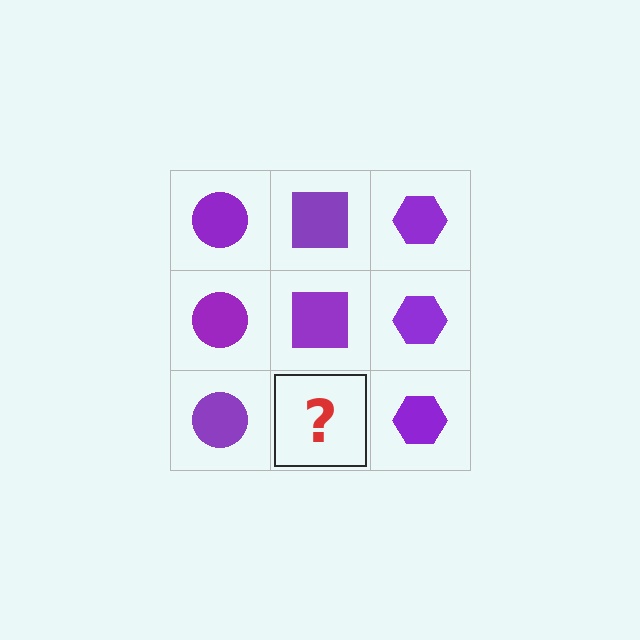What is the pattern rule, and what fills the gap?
The rule is that each column has a consistent shape. The gap should be filled with a purple square.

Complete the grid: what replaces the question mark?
The question mark should be replaced with a purple square.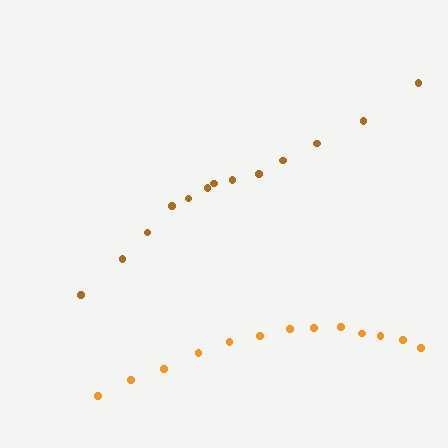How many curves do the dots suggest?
There are 2 distinct paths.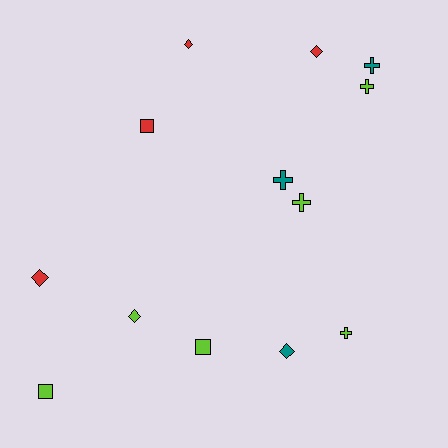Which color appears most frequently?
Lime, with 6 objects.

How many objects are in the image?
There are 13 objects.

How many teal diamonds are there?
There is 1 teal diamond.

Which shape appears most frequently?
Diamond, with 5 objects.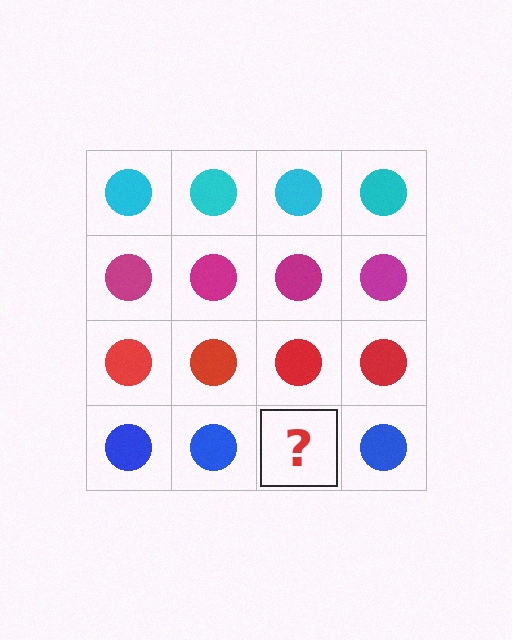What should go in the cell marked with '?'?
The missing cell should contain a blue circle.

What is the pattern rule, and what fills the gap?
The rule is that each row has a consistent color. The gap should be filled with a blue circle.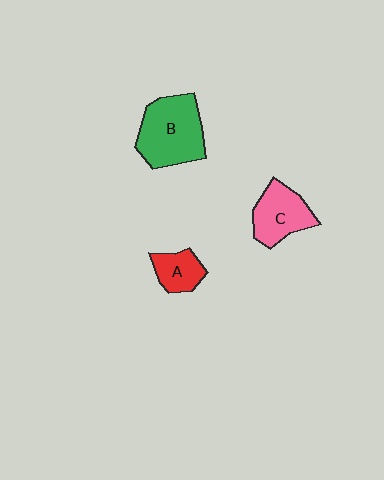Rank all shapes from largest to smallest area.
From largest to smallest: B (green), C (pink), A (red).